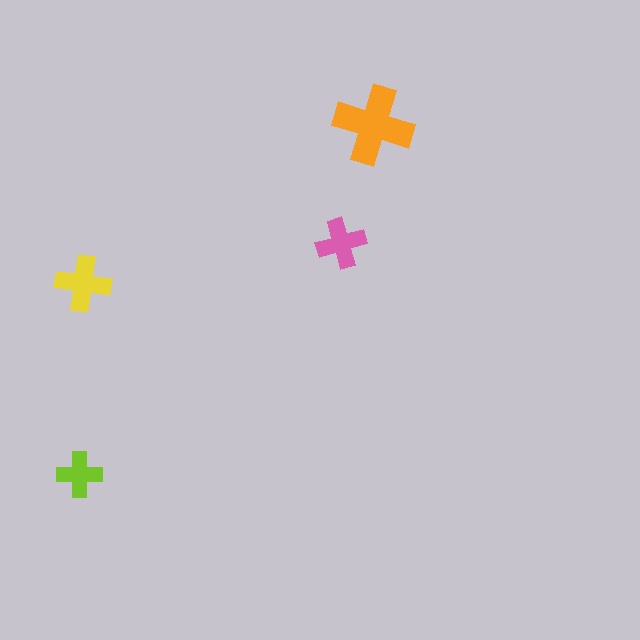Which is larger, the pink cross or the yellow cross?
The yellow one.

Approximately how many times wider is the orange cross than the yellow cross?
About 1.5 times wider.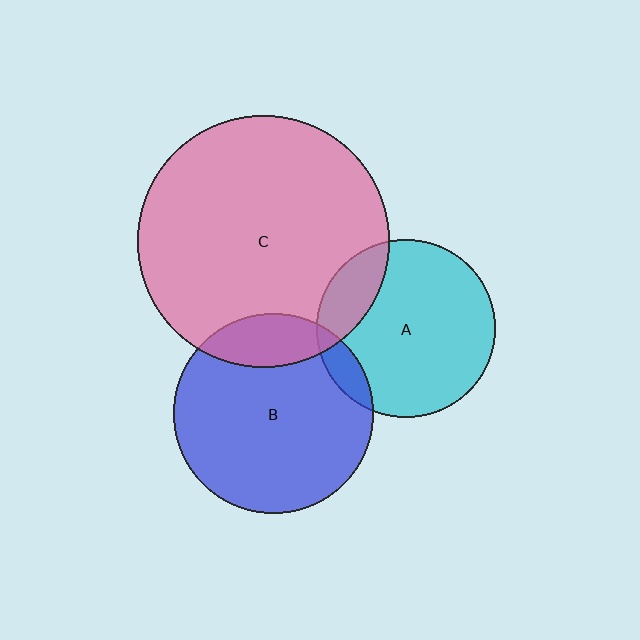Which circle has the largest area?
Circle C (pink).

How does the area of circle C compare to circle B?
Approximately 1.6 times.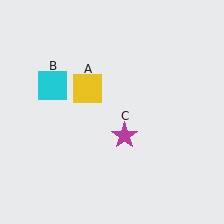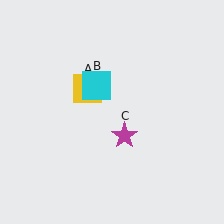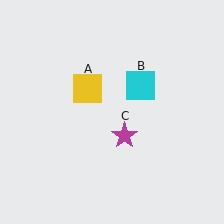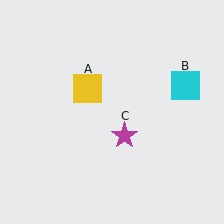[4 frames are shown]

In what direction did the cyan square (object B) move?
The cyan square (object B) moved right.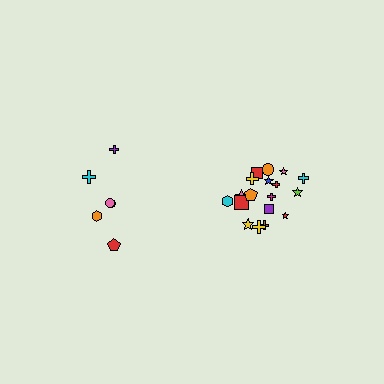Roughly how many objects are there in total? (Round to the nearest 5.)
Roughly 25 objects in total.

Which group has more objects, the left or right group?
The right group.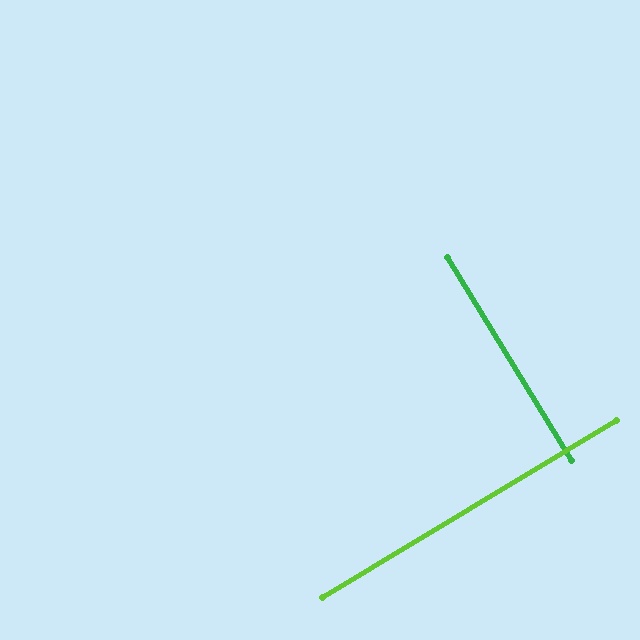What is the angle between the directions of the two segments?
Approximately 90 degrees.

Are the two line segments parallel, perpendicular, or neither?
Perpendicular — they meet at approximately 90°.